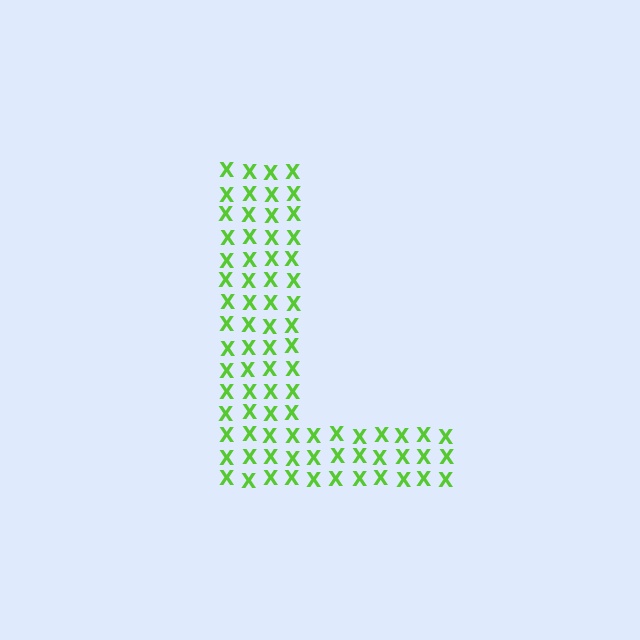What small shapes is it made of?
It is made of small letter X's.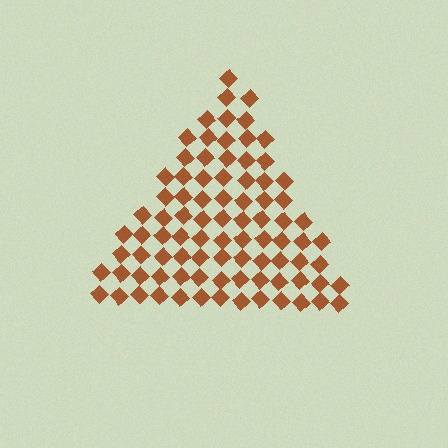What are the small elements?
The small elements are diamonds.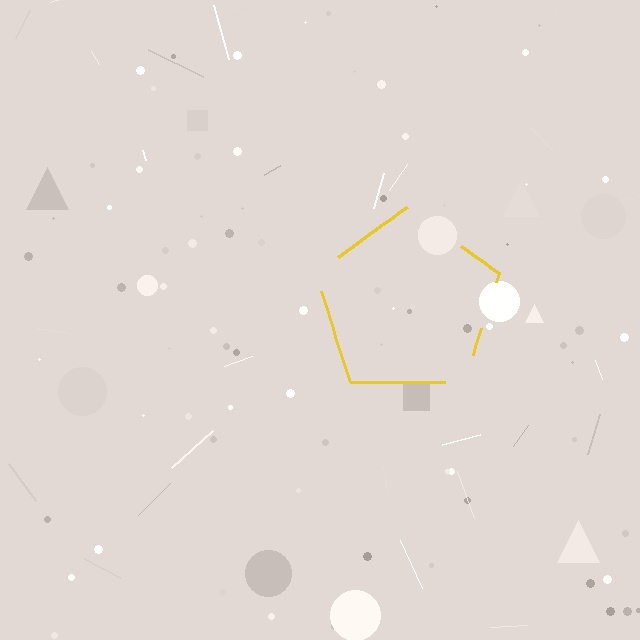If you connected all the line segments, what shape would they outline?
They would outline a pentagon.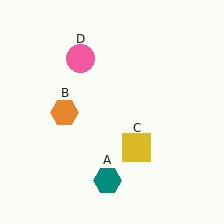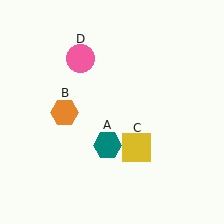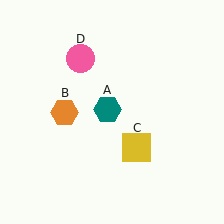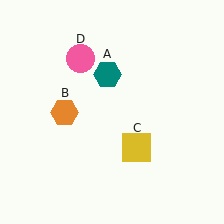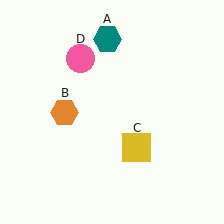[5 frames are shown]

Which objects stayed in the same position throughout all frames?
Orange hexagon (object B) and yellow square (object C) and pink circle (object D) remained stationary.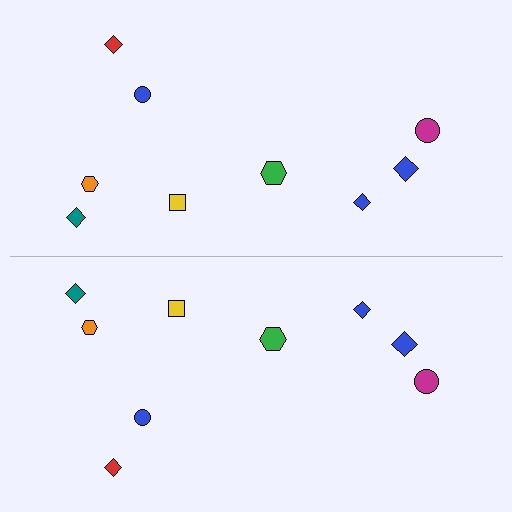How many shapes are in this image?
There are 18 shapes in this image.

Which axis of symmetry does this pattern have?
The pattern has a horizontal axis of symmetry running through the center of the image.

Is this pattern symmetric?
Yes, this pattern has bilateral (reflection) symmetry.